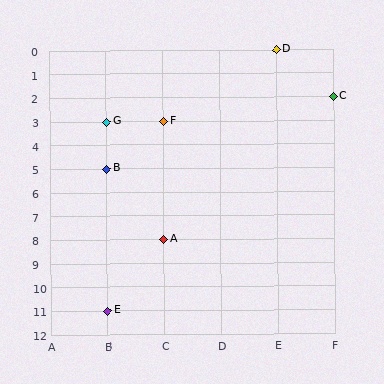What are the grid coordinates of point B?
Point B is at grid coordinates (B, 5).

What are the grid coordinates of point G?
Point G is at grid coordinates (B, 3).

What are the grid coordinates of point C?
Point C is at grid coordinates (F, 2).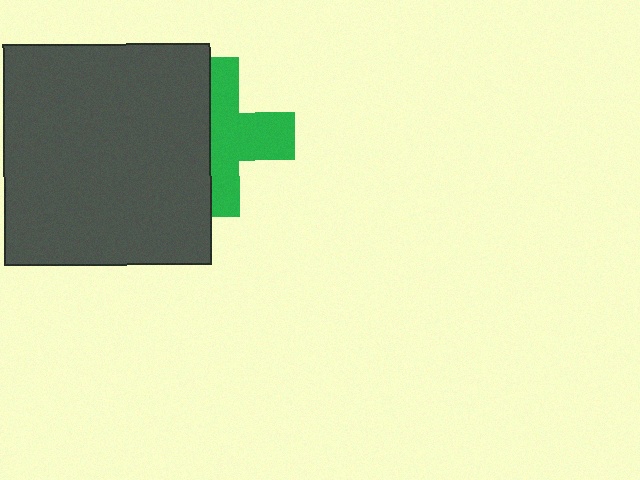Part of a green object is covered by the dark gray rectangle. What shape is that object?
It is a cross.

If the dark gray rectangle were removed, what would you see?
You would see the complete green cross.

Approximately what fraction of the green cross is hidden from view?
Roughly 45% of the green cross is hidden behind the dark gray rectangle.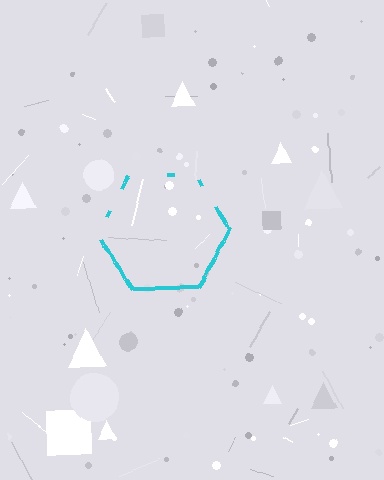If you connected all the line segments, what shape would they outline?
They would outline a hexagon.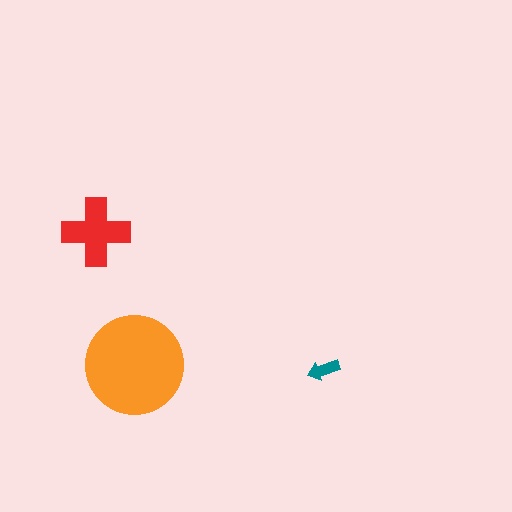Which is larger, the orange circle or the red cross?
The orange circle.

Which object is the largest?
The orange circle.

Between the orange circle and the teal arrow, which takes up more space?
The orange circle.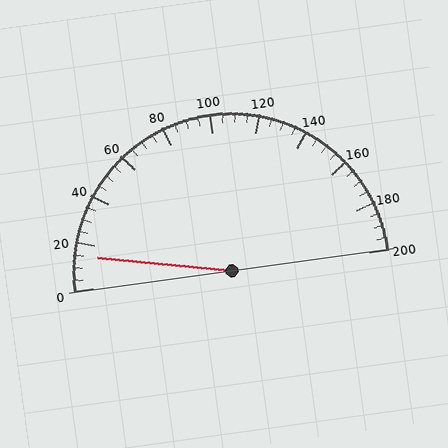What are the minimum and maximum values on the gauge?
The gauge ranges from 0 to 200.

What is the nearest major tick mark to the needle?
The nearest major tick mark is 20.